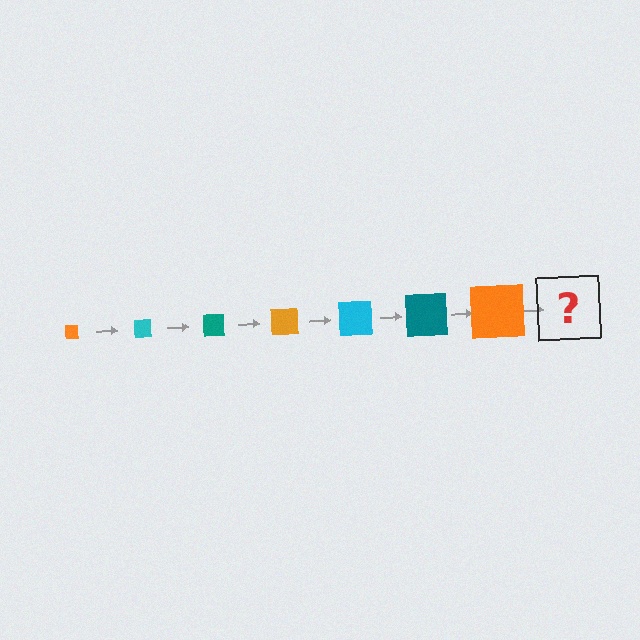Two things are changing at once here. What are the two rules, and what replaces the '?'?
The two rules are that the square grows larger each step and the color cycles through orange, cyan, and teal. The '?' should be a cyan square, larger than the previous one.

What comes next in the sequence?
The next element should be a cyan square, larger than the previous one.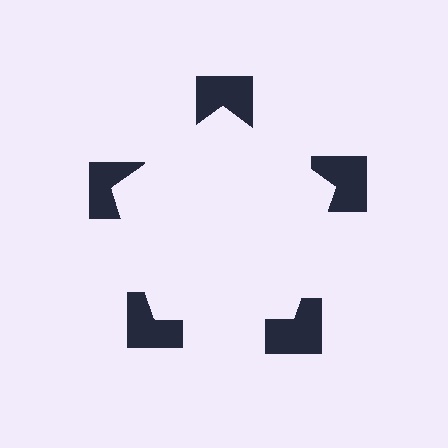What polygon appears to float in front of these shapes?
An illusory pentagon — its edges are inferred from the aligned wedge cuts in the notched squares, not physically drawn.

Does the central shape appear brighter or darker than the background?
It typically appears slightly brighter than the background, even though no actual brightness change is drawn.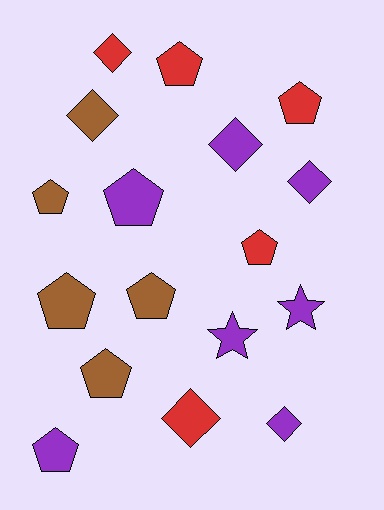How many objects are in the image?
There are 17 objects.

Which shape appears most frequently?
Pentagon, with 9 objects.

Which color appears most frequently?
Purple, with 7 objects.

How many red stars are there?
There are no red stars.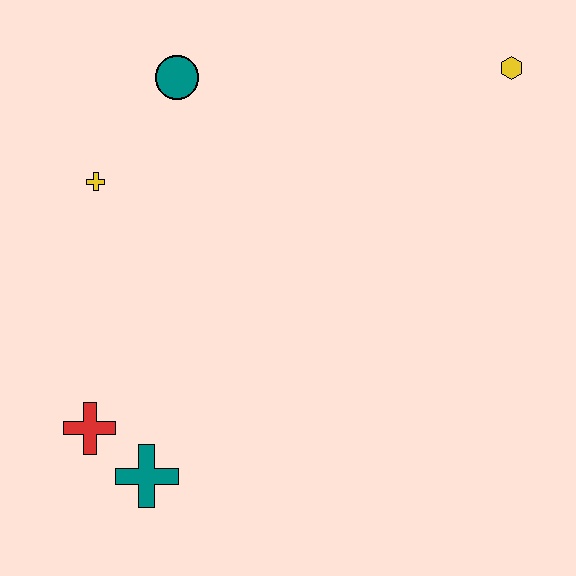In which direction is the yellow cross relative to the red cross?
The yellow cross is above the red cross.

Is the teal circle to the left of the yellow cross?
No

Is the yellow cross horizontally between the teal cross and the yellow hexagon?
No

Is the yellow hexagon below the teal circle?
No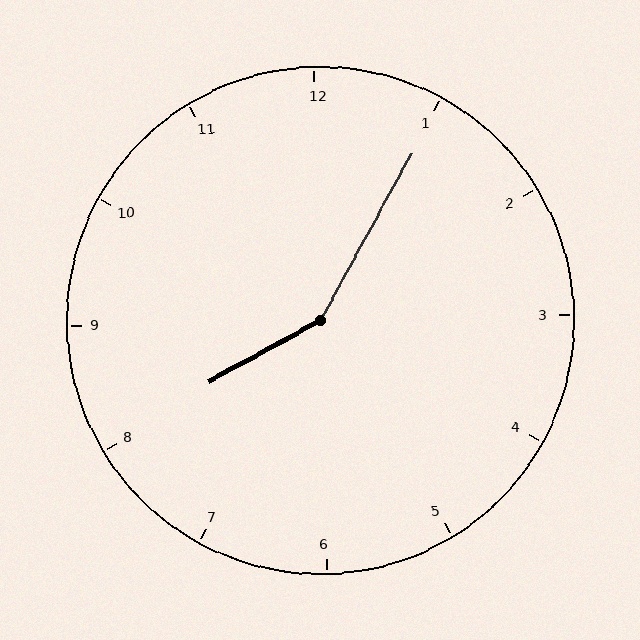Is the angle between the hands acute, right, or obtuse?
It is obtuse.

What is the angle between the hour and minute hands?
Approximately 148 degrees.